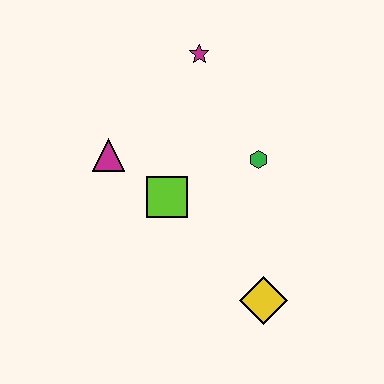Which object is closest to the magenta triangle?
The lime square is closest to the magenta triangle.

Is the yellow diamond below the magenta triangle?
Yes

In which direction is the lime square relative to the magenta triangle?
The lime square is to the right of the magenta triangle.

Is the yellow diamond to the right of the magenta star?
Yes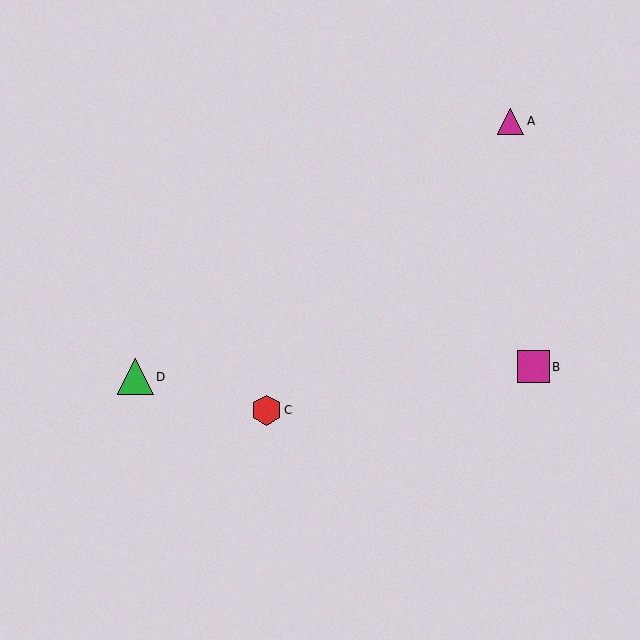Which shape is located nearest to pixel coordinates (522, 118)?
The magenta triangle (labeled A) at (511, 121) is nearest to that location.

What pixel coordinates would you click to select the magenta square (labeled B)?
Click at (533, 367) to select the magenta square B.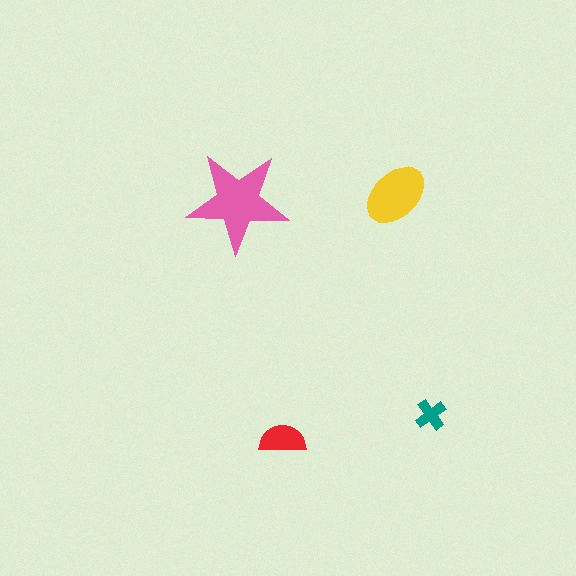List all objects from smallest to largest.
The teal cross, the red semicircle, the yellow ellipse, the pink star.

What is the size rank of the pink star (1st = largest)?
1st.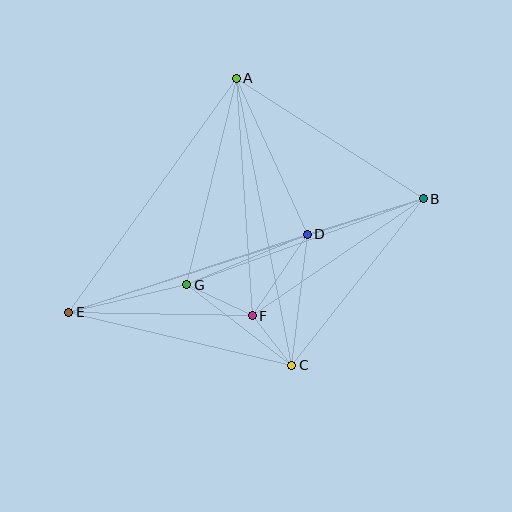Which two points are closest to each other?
Points C and F are closest to each other.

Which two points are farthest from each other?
Points B and E are farthest from each other.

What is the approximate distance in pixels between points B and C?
The distance between B and C is approximately 212 pixels.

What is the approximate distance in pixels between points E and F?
The distance between E and F is approximately 184 pixels.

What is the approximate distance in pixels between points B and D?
The distance between B and D is approximately 121 pixels.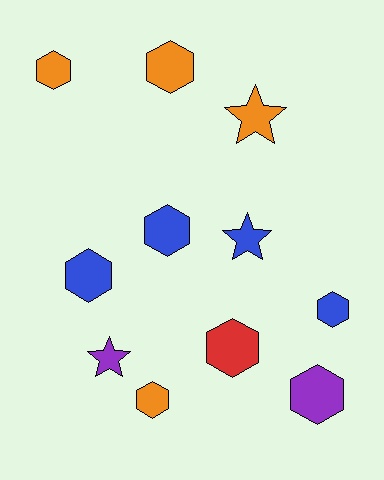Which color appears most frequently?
Orange, with 4 objects.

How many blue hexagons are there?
There are 3 blue hexagons.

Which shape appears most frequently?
Hexagon, with 8 objects.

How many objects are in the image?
There are 11 objects.